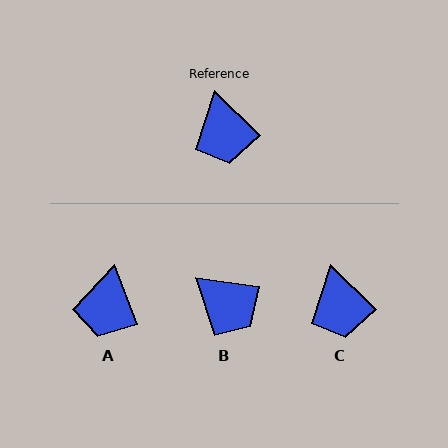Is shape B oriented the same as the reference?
No, it is off by about 36 degrees.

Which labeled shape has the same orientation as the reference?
C.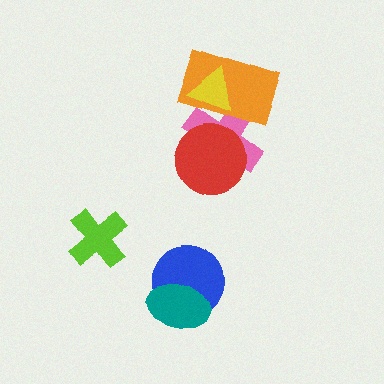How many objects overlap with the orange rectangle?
2 objects overlap with the orange rectangle.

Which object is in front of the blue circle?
The teal ellipse is in front of the blue circle.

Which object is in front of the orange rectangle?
The yellow triangle is in front of the orange rectangle.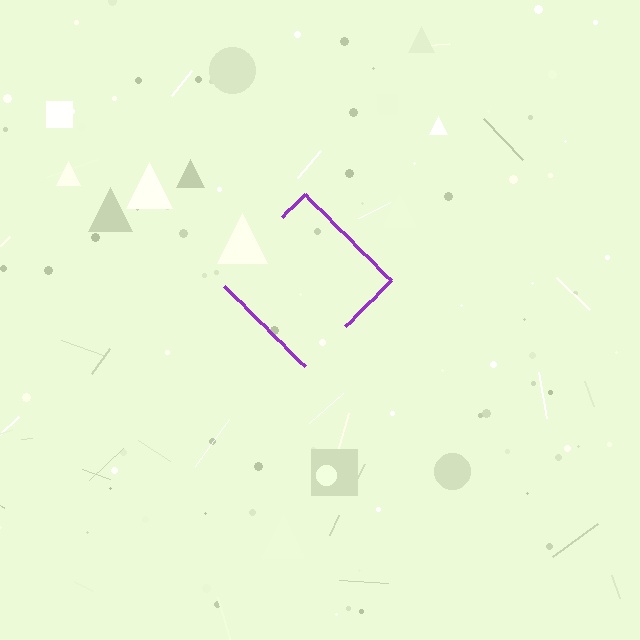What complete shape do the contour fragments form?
The contour fragments form a diamond.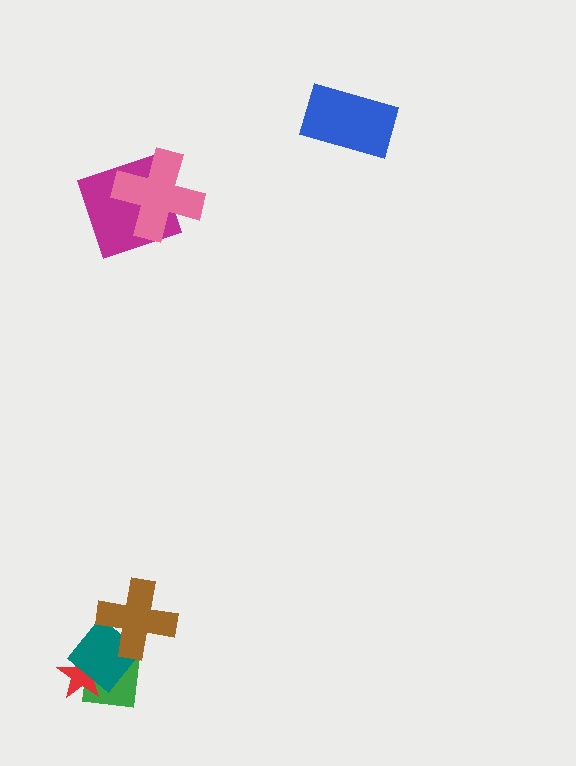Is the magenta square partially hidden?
Yes, it is partially covered by another shape.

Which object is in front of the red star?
The teal diamond is in front of the red star.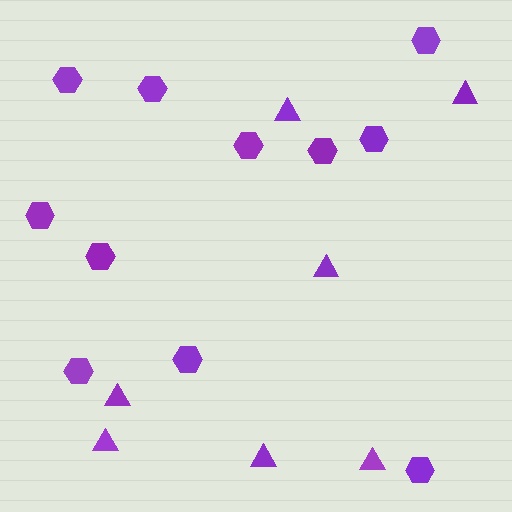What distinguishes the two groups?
There are 2 groups: one group of hexagons (11) and one group of triangles (7).